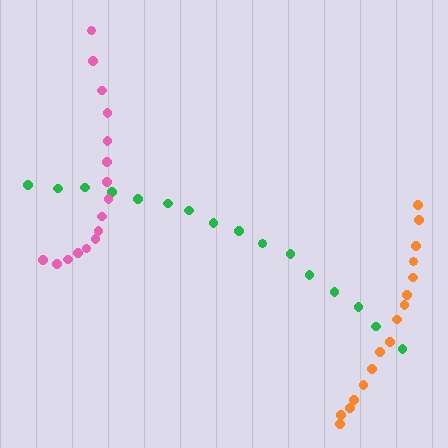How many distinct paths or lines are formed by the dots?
There are 3 distinct paths.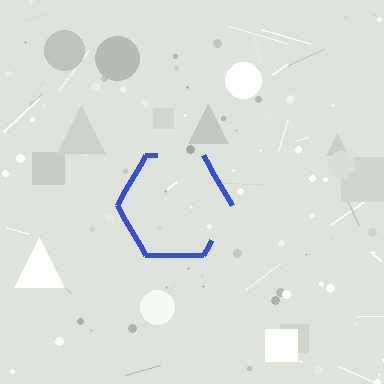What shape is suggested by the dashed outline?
The dashed outline suggests a hexagon.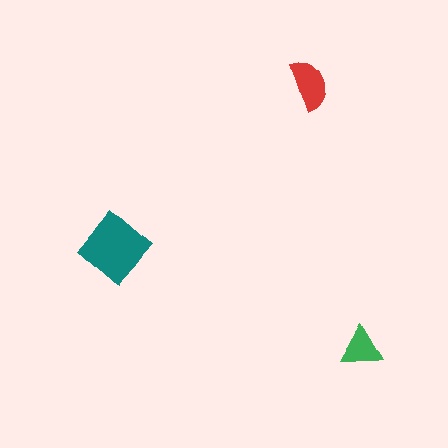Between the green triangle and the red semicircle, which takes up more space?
The red semicircle.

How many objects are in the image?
There are 3 objects in the image.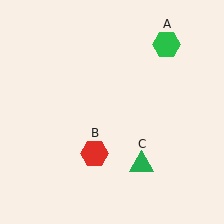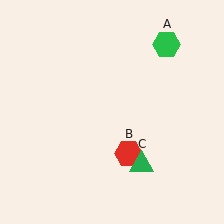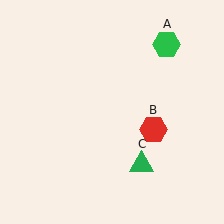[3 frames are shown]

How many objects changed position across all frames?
1 object changed position: red hexagon (object B).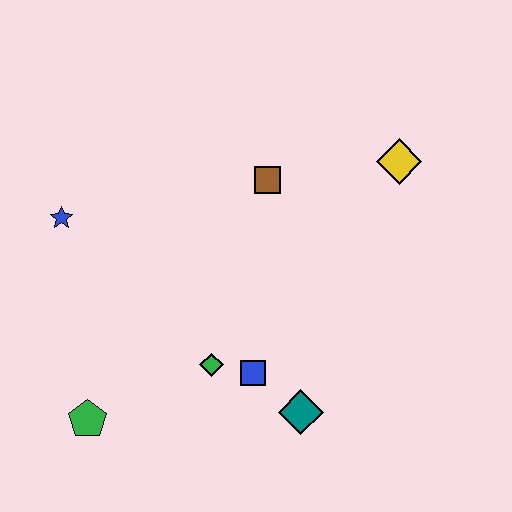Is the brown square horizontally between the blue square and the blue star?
No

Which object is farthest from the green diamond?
The yellow diamond is farthest from the green diamond.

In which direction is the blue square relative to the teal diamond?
The blue square is to the left of the teal diamond.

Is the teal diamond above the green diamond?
No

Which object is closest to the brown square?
The yellow diamond is closest to the brown square.